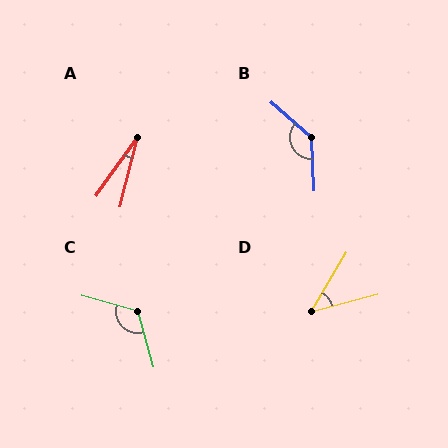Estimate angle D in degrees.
Approximately 44 degrees.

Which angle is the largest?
B, at approximately 133 degrees.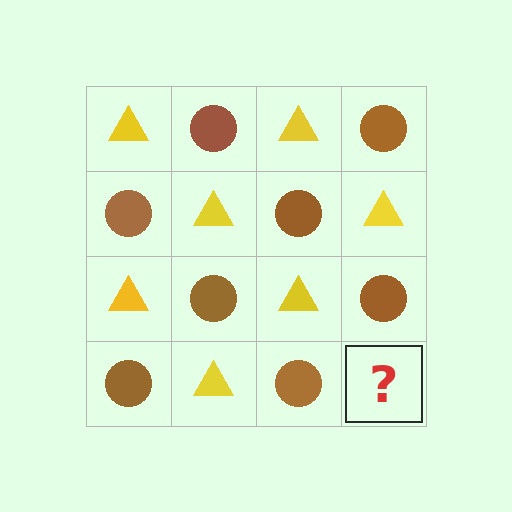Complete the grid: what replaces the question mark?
The question mark should be replaced with a yellow triangle.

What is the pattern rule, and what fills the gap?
The rule is that it alternates yellow triangle and brown circle in a checkerboard pattern. The gap should be filled with a yellow triangle.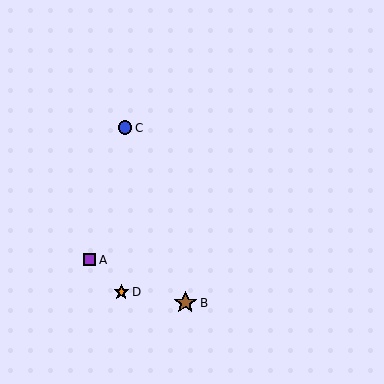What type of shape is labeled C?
Shape C is a blue circle.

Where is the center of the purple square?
The center of the purple square is at (90, 260).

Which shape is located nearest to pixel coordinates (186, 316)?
The brown star (labeled B) at (185, 303) is nearest to that location.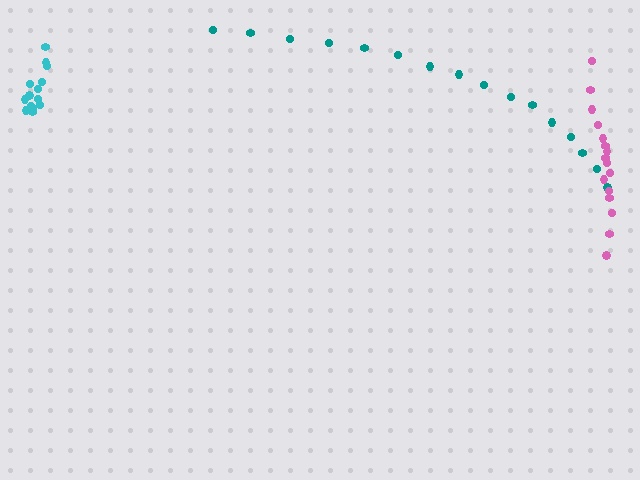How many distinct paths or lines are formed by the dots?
There are 3 distinct paths.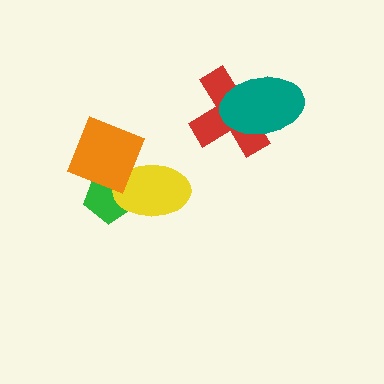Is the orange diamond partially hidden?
No, no other shape covers it.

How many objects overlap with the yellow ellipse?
2 objects overlap with the yellow ellipse.